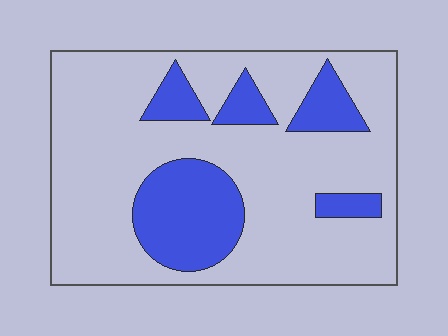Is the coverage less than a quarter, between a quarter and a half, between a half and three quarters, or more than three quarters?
Less than a quarter.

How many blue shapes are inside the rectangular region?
5.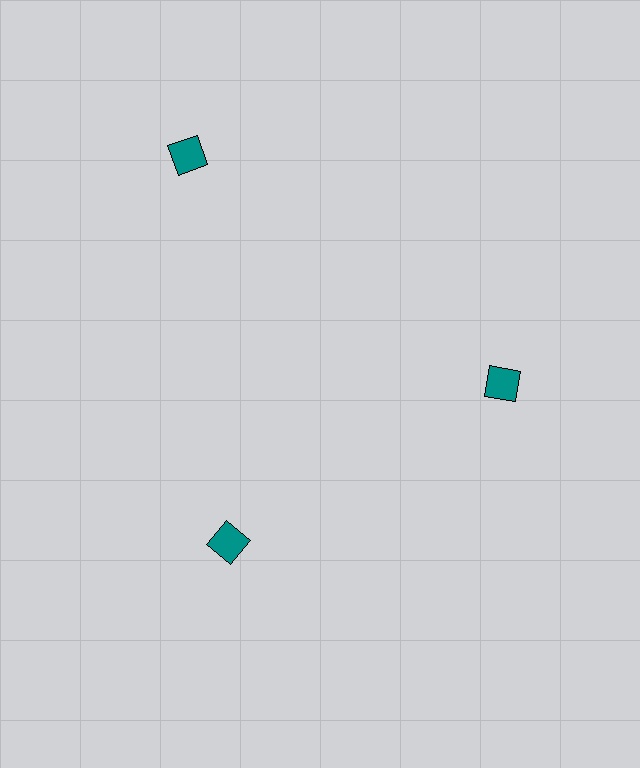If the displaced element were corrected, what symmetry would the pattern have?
It would have 3-fold rotational symmetry — the pattern would map onto itself every 120 degrees.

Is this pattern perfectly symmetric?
No. The 3 teal diamonds are arranged in a ring, but one element near the 11 o'clock position is pushed outward from the center, breaking the 3-fold rotational symmetry.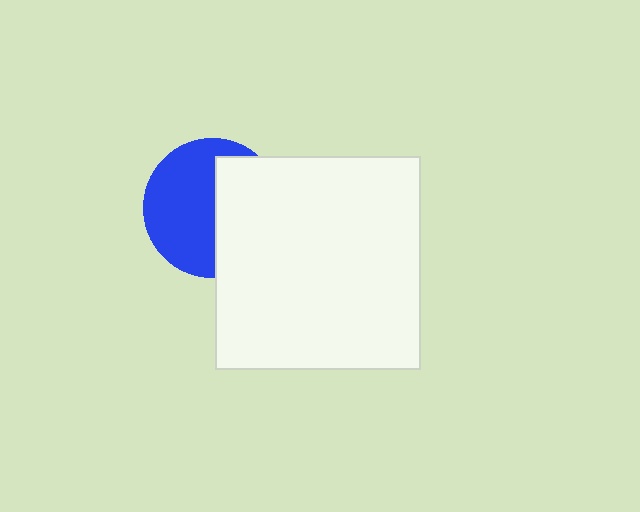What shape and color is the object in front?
The object in front is a white rectangle.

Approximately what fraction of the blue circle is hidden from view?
Roughly 44% of the blue circle is hidden behind the white rectangle.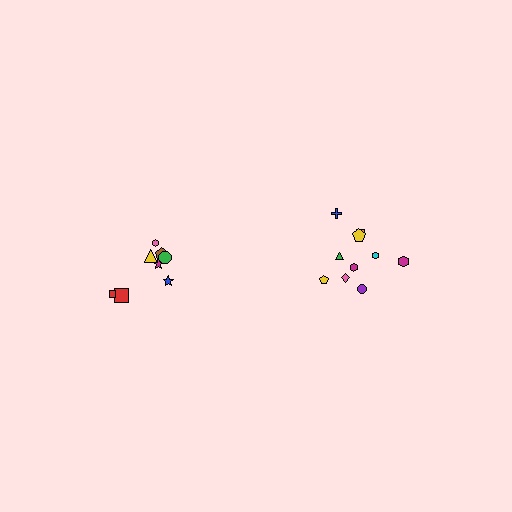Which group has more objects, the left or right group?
The right group.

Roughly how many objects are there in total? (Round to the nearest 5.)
Roughly 20 objects in total.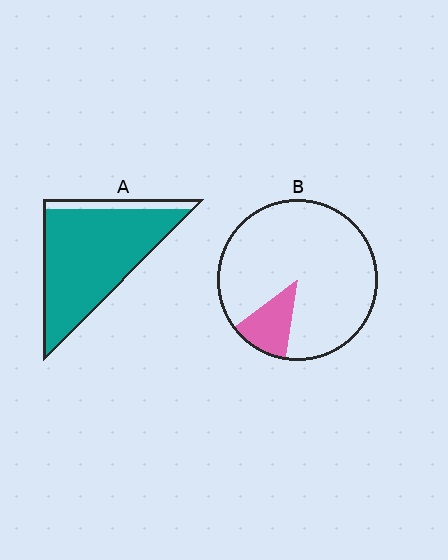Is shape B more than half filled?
No.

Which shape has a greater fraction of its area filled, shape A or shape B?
Shape A.